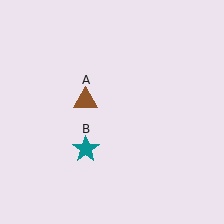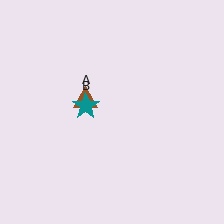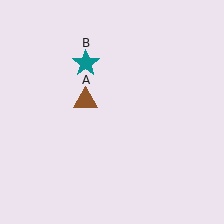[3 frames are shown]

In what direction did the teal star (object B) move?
The teal star (object B) moved up.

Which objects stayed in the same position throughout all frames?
Brown triangle (object A) remained stationary.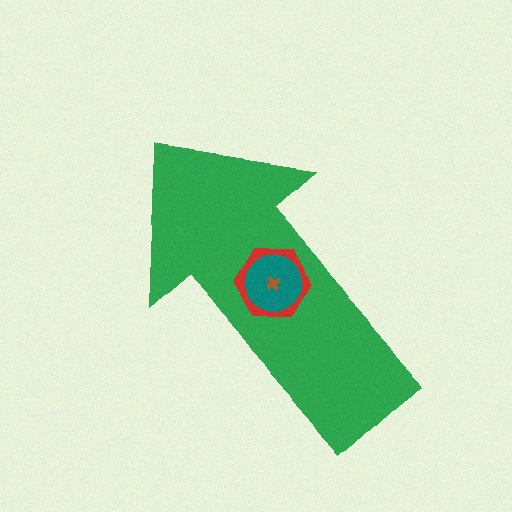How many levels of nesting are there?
4.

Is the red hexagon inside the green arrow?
Yes.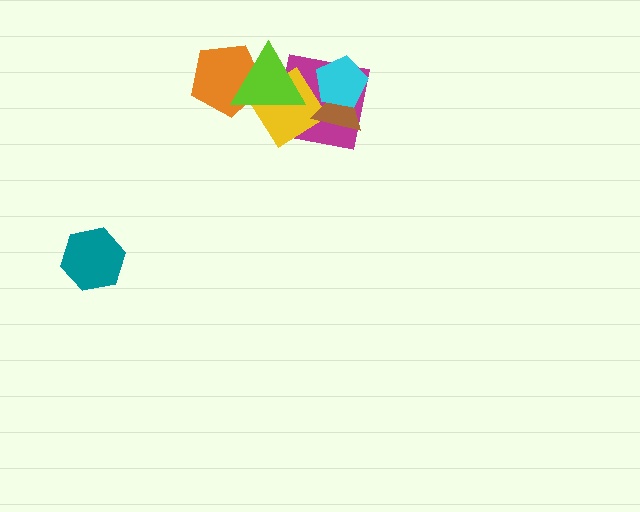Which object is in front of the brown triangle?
The cyan pentagon is in front of the brown triangle.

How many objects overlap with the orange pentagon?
2 objects overlap with the orange pentagon.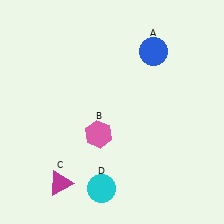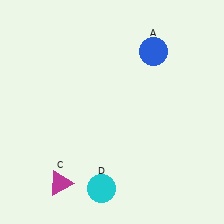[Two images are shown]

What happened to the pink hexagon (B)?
The pink hexagon (B) was removed in Image 2. It was in the bottom-left area of Image 1.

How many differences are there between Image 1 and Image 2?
There is 1 difference between the two images.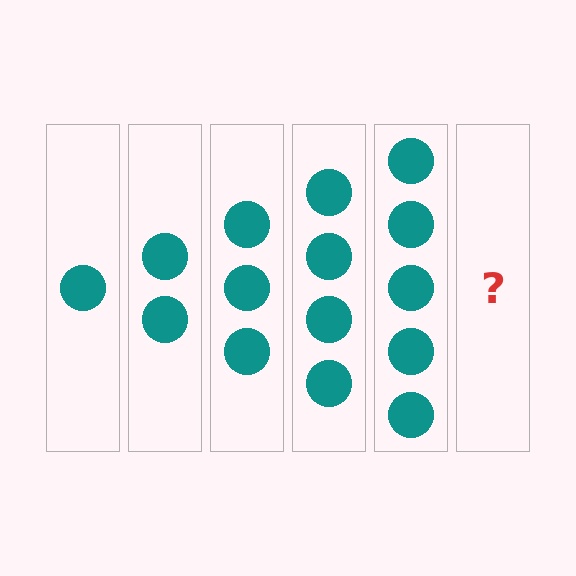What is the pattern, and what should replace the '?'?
The pattern is that each step adds one more circle. The '?' should be 6 circles.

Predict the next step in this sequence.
The next step is 6 circles.